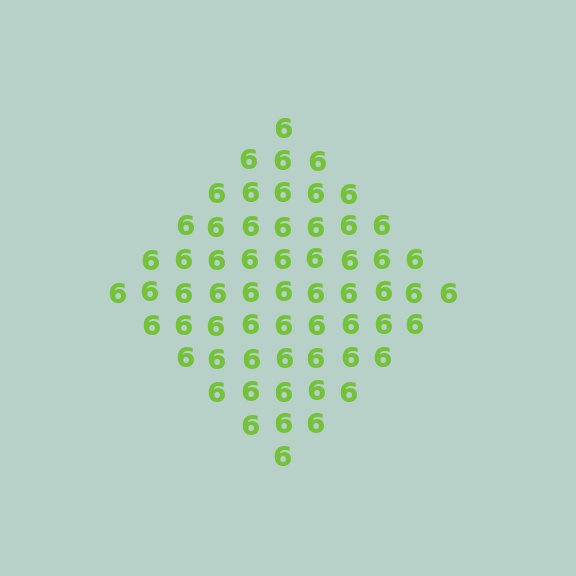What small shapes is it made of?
It is made of small digit 6's.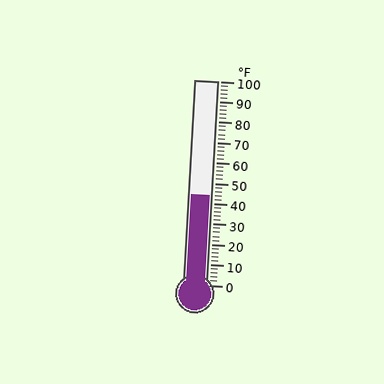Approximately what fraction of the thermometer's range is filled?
The thermometer is filled to approximately 45% of its range.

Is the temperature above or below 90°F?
The temperature is below 90°F.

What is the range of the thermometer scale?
The thermometer scale ranges from 0°F to 100°F.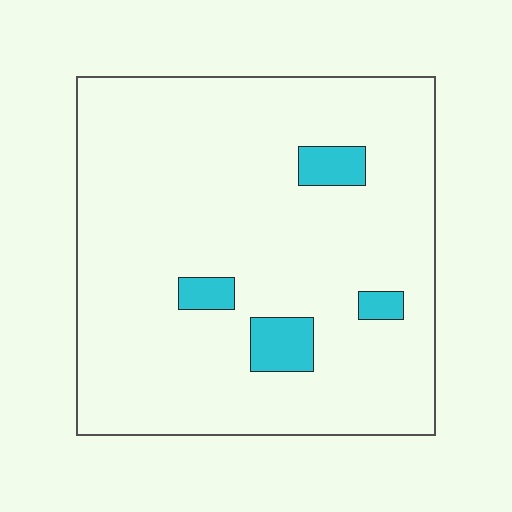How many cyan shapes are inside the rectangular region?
4.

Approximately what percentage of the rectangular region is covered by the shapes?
Approximately 5%.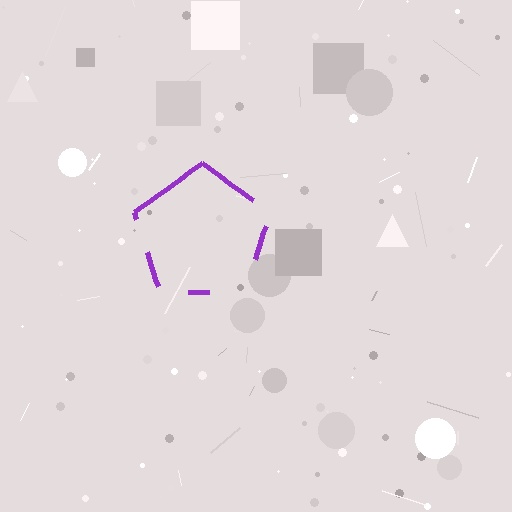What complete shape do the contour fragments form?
The contour fragments form a pentagon.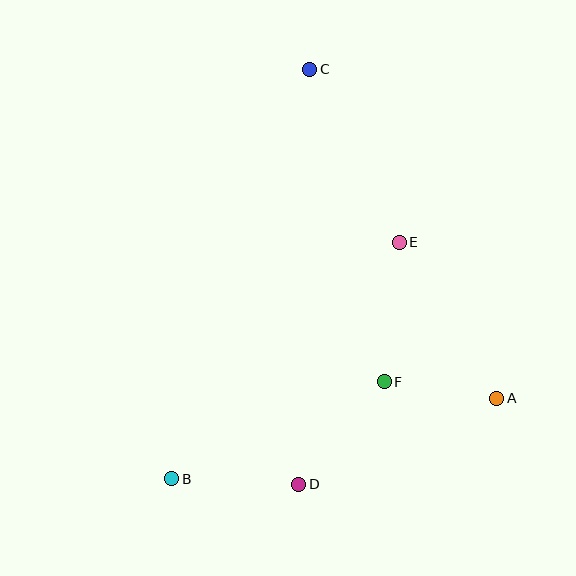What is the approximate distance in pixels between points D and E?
The distance between D and E is approximately 262 pixels.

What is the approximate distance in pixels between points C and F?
The distance between C and F is approximately 321 pixels.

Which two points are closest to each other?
Points A and F are closest to each other.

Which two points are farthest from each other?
Points B and C are farthest from each other.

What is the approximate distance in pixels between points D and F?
The distance between D and F is approximately 134 pixels.